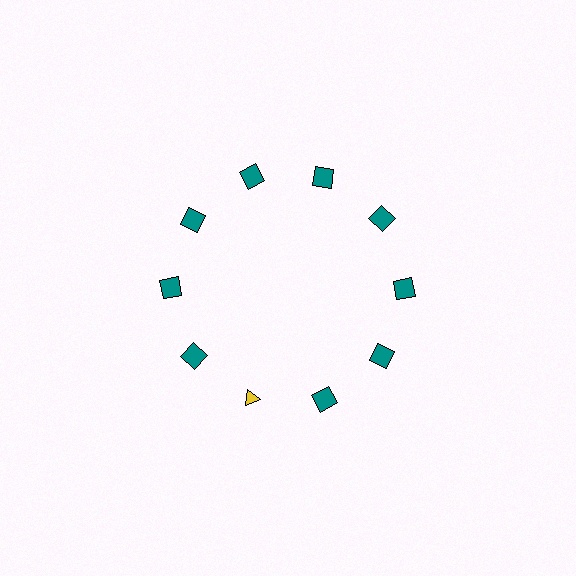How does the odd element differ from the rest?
It differs in both color (yellow instead of teal) and shape (triangle instead of square).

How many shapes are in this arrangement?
There are 10 shapes arranged in a ring pattern.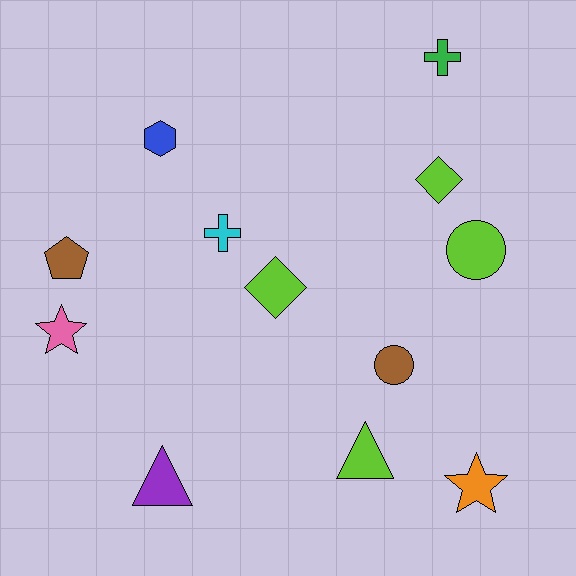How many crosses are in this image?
There are 2 crosses.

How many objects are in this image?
There are 12 objects.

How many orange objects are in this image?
There is 1 orange object.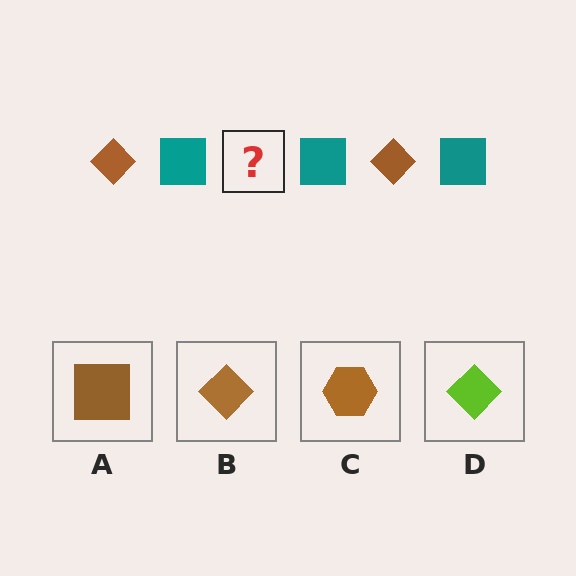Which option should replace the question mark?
Option B.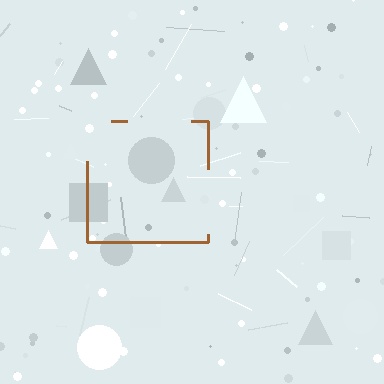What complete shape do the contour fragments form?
The contour fragments form a square.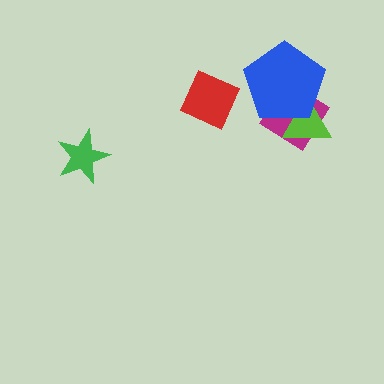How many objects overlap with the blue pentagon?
2 objects overlap with the blue pentagon.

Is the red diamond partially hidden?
No, no other shape covers it.